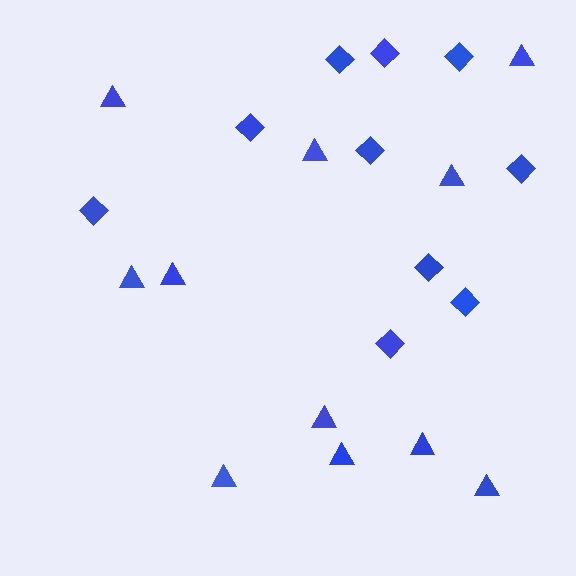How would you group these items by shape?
There are 2 groups: one group of diamonds (10) and one group of triangles (11).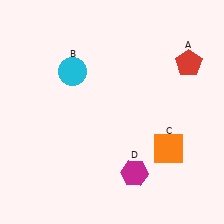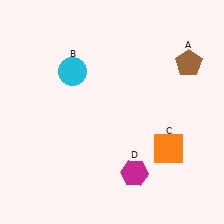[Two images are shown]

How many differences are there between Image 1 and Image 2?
There is 1 difference between the two images.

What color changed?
The pentagon (A) changed from red in Image 1 to brown in Image 2.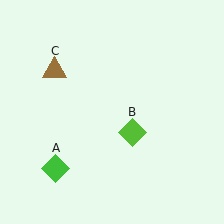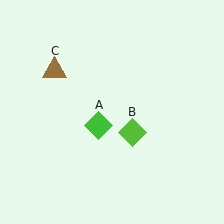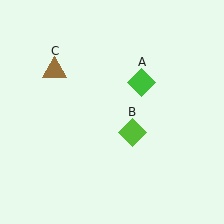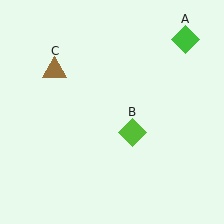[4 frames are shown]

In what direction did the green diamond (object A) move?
The green diamond (object A) moved up and to the right.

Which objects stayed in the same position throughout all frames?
Lime diamond (object B) and brown triangle (object C) remained stationary.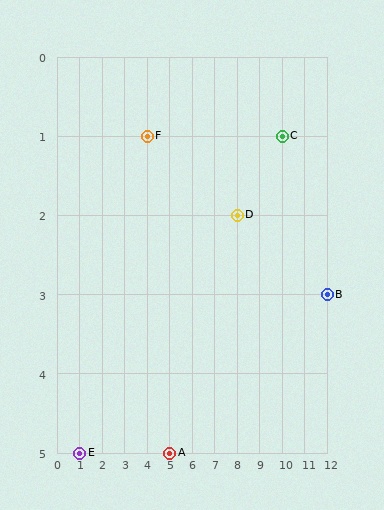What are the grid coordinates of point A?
Point A is at grid coordinates (5, 5).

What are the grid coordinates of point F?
Point F is at grid coordinates (4, 1).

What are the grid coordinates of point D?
Point D is at grid coordinates (8, 2).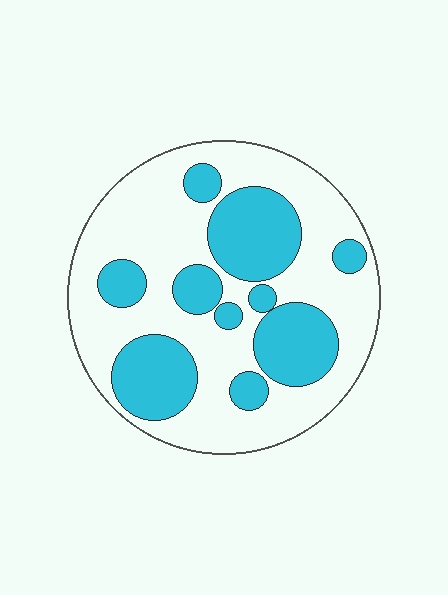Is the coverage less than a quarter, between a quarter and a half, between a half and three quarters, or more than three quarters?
Between a quarter and a half.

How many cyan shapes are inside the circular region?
10.